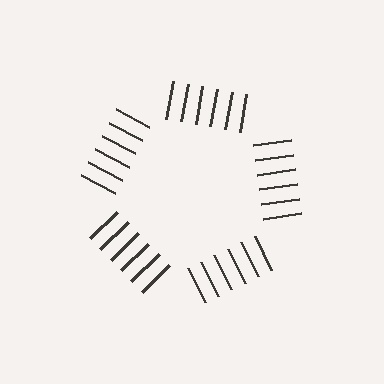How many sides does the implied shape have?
5 sides — the line-ends trace a pentagon.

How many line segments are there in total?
30 — 6 along each of the 5 edges.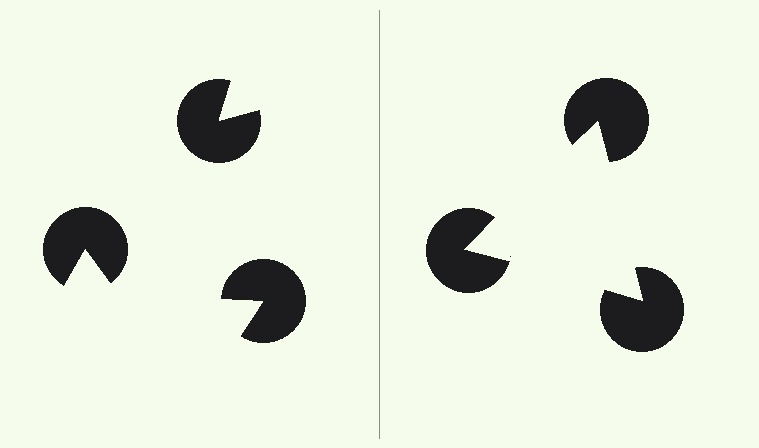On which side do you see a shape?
An illusory triangle appears on the right side. On the left side the wedge cuts are rotated, so no coherent shape forms.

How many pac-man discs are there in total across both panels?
6 — 3 on each side.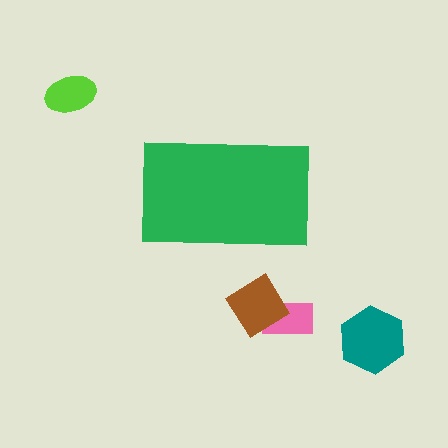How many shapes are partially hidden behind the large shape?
0 shapes are partially hidden.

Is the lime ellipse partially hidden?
No, the lime ellipse is fully visible.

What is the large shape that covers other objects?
A green rectangle.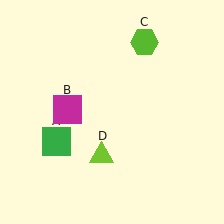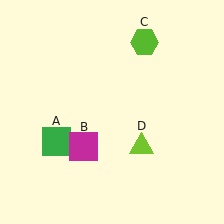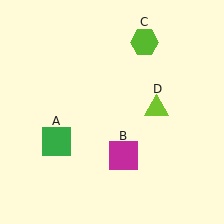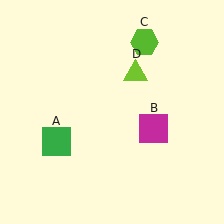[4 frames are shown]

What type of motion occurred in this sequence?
The magenta square (object B), lime triangle (object D) rotated counterclockwise around the center of the scene.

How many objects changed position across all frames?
2 objects changed position: magenta square (object B), lime triangle (object D).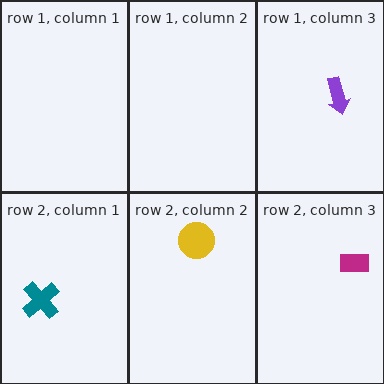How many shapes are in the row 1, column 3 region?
1.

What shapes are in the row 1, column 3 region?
The purple arrow.